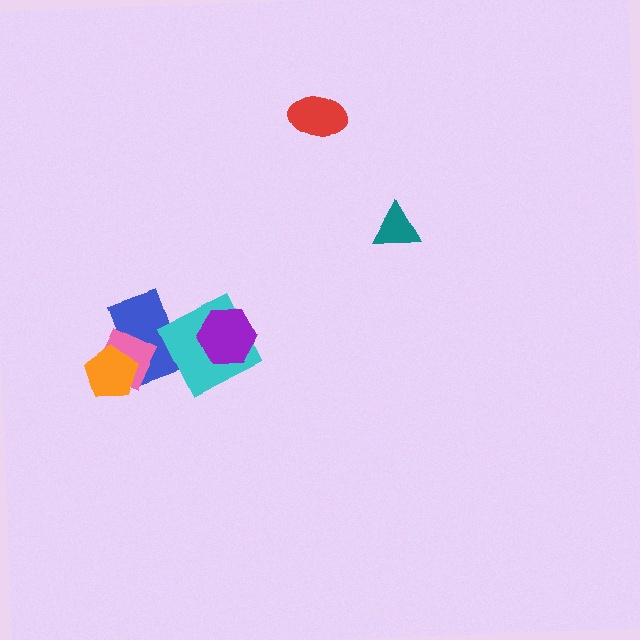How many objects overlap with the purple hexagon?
1 object overlaps with the purple hexagon.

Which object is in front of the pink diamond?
The orange pentagon is in front of the pink diamond.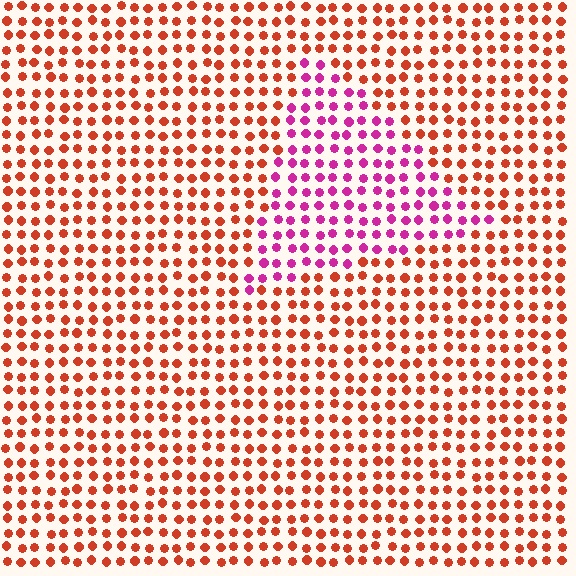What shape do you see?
I see a triangle.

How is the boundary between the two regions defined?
The boundary is defined purely by a slight shift in hue (about 52 degrees). Spacing, size, and orientation are identical on both sides.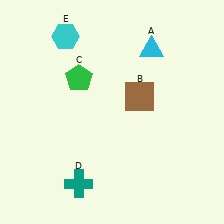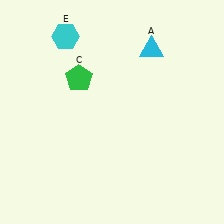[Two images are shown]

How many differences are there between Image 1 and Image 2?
There are 2 differences between the two images.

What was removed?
The teal cross (D), the brown square (B) were removed in Image 2.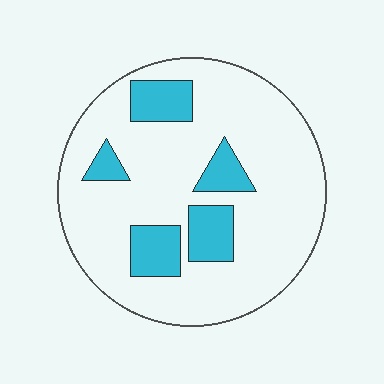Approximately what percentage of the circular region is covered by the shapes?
Approximately 20%.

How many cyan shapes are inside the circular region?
5.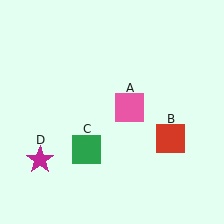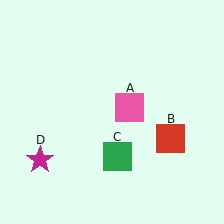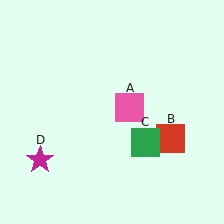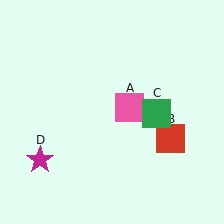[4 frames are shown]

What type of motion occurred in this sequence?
The green square (object C) rotated counterclockwise around the center of the scene.